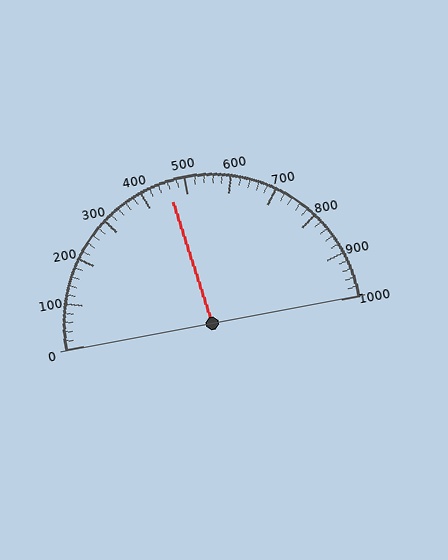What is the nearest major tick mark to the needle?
The nearest major tick mark is 500.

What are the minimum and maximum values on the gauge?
The gauge ranges from 0 to 1000.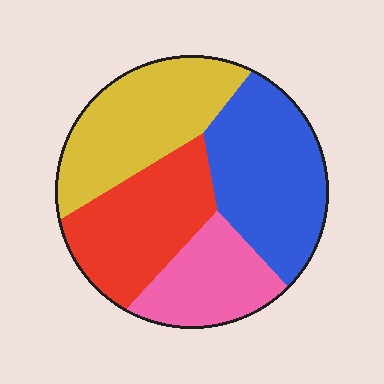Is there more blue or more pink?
Blue.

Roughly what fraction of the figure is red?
Red takes up about one quarter (1/4) of the figure.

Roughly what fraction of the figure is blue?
Blue takes up about one third (1/3) of the figure.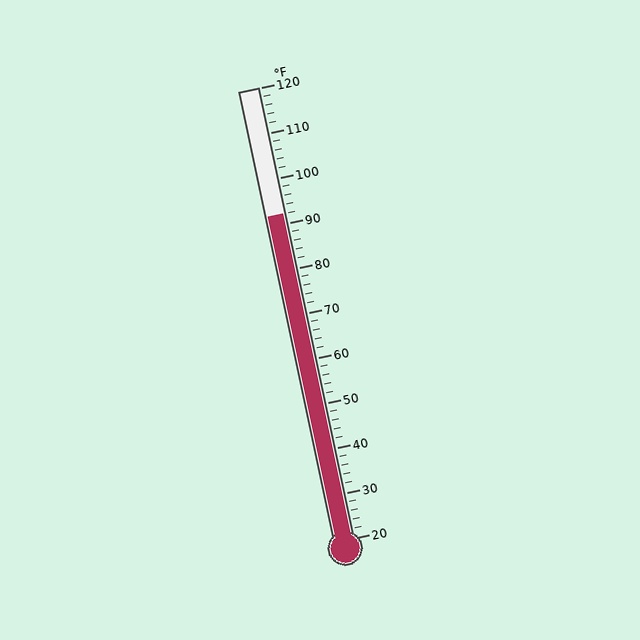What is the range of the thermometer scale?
The thermometer scale ranges from 20°F to 120°F.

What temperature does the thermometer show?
The thermometer shows approximately 92°F.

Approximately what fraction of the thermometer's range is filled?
The thermometer is filled to approximately 70% of its range.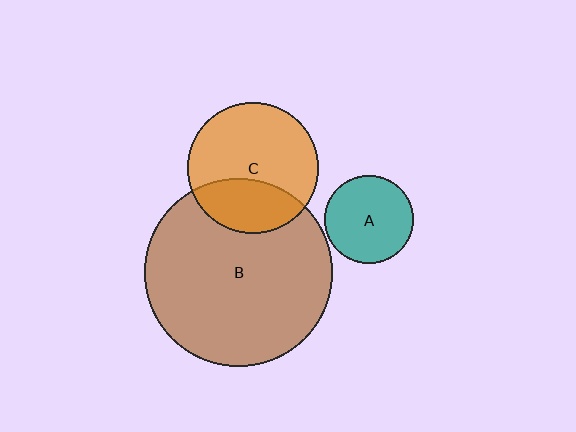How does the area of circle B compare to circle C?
Approximately 2.1 times.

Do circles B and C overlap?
Yes.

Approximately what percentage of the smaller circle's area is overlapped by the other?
Approximately 30%.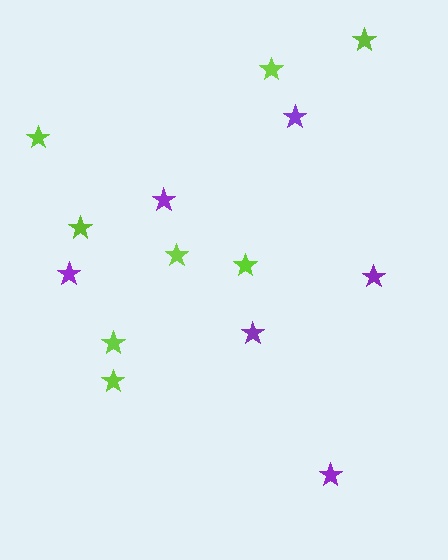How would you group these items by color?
There are 2 groups: one group of purple stars (6) and one group of lime stars (8).